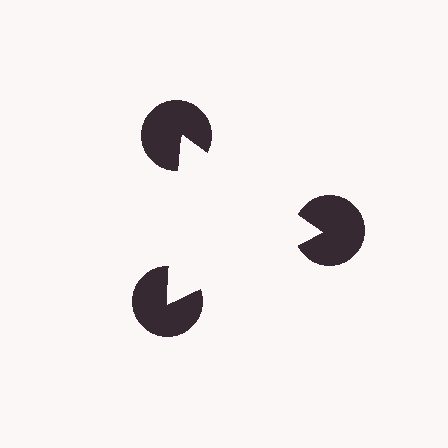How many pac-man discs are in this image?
There are 3 — one at each vertex of the illusory triangle.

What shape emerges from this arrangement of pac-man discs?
An illusory triangle — its edges are inferred from the aligned wedge cuts in the pac-man discs, not physically drawn.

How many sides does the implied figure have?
3 sides.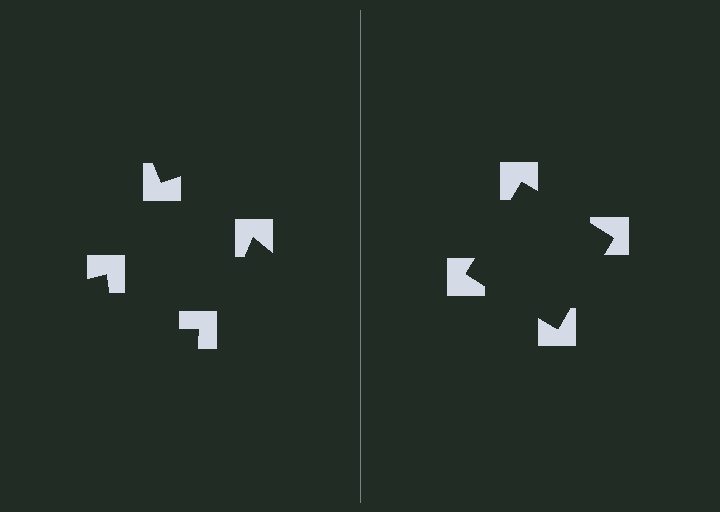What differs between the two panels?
The notched squares are positioned identically on both sides; only the wedge orientations differ. On the right they align to a square; on the left they are misaligned.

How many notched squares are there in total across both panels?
8 — 4 on each side.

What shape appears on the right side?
An illusory square.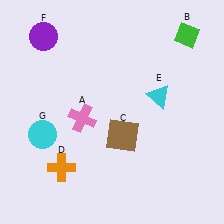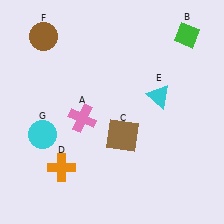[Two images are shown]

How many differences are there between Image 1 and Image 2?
There is 1 difference between the two images.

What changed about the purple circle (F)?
In Image 1, F is purple. In Image 2, it changed to brown.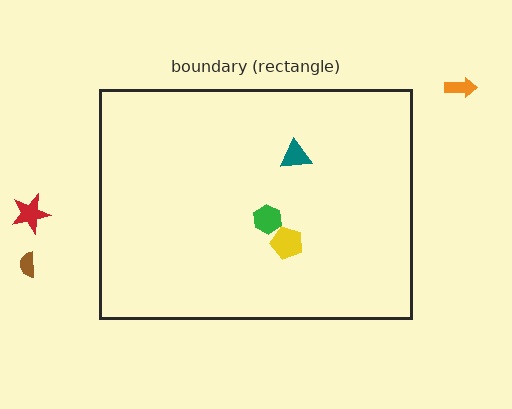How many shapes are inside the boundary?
3 inside, 3 outside.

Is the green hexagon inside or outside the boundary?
Inside.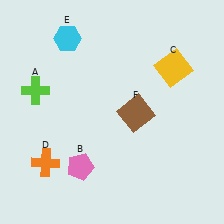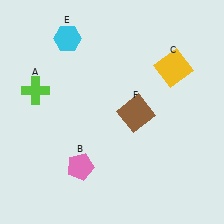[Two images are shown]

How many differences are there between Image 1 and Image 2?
There is 1 difference between the two images.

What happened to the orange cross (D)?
The orange cross (D) was removed in Image 2. It was in the bottom-left area of Image 1.